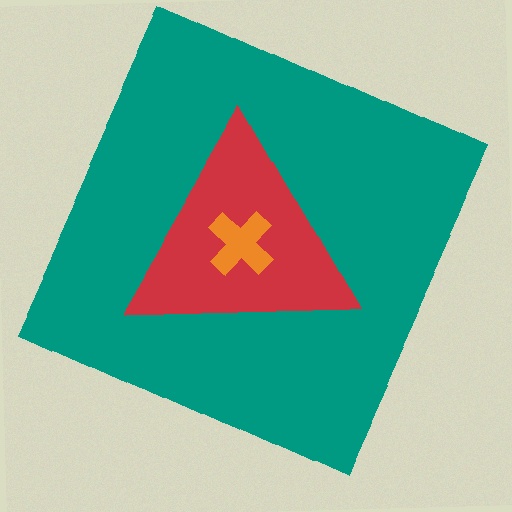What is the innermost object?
The orange cross.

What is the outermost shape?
The teal square.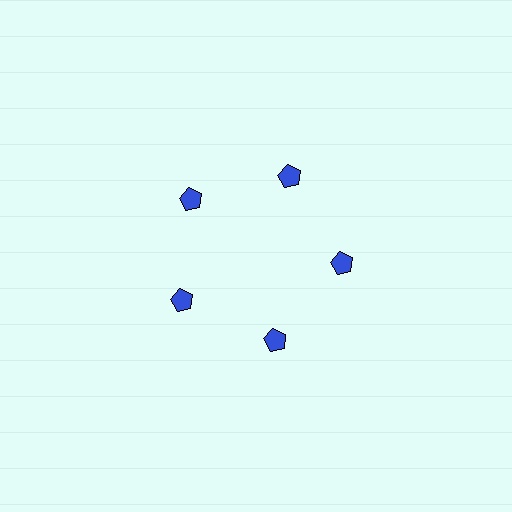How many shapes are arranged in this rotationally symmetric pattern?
There are 5 shapes, arranged in 5 groups of 1.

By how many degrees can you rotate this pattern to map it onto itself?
The pattern maps onto itself every 72 degrees of rotation.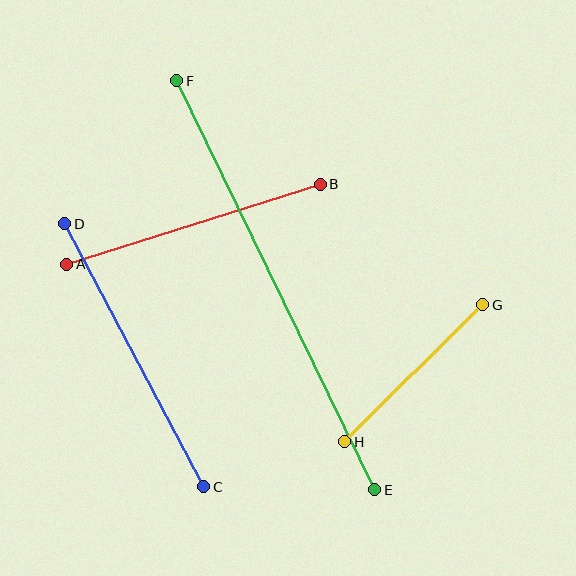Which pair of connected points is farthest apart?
Points E and F are farthest apart.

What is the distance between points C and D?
The distance is approximately 298 pixels.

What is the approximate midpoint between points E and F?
The midpoint is at approximately (276, 285) pixels.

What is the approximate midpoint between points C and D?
The midpoint is at approximately (134, 355) pixels.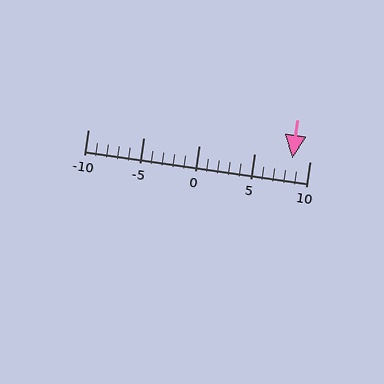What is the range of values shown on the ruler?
The ruler shows values from -10 to 10.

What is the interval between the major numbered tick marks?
The major tick marks are spaced 5 units apart.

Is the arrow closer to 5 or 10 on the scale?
The arrow is closer to 10.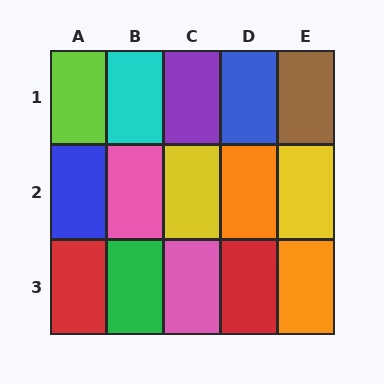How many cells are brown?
1 cell is brown.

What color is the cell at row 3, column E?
Orange.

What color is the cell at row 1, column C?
Purple.